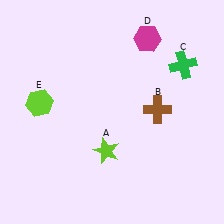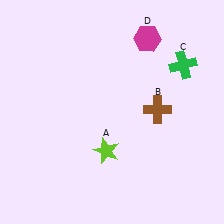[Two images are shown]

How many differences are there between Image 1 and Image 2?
There is 1 difference between the two images.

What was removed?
The lime hexagon (E) was removed in Image 2.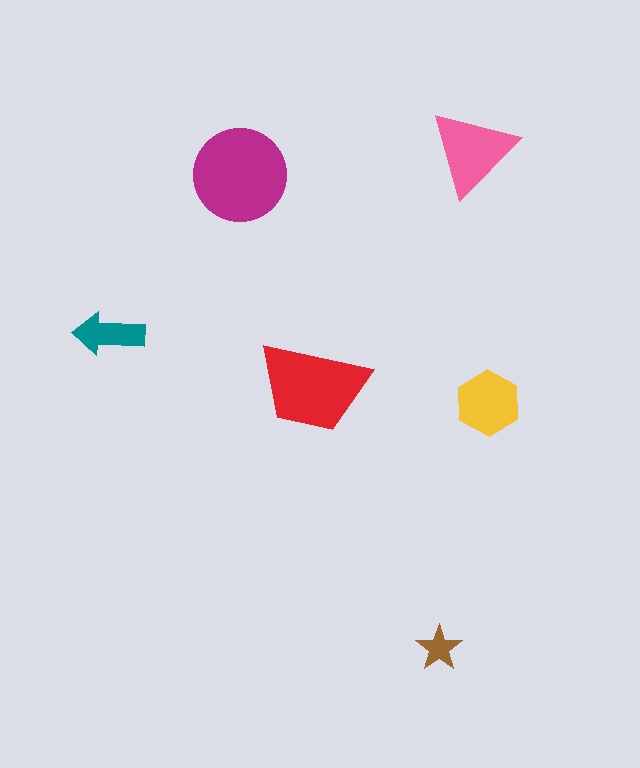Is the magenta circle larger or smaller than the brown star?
Larger.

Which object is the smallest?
The brown star.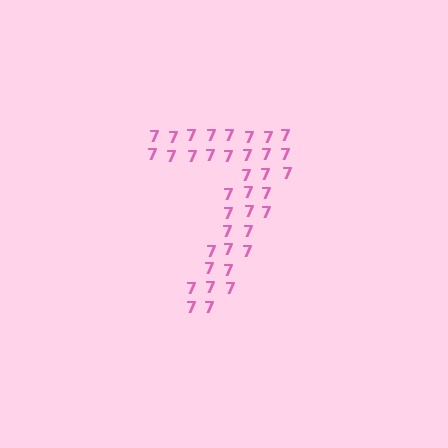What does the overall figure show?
The overall figure shows the digit 7.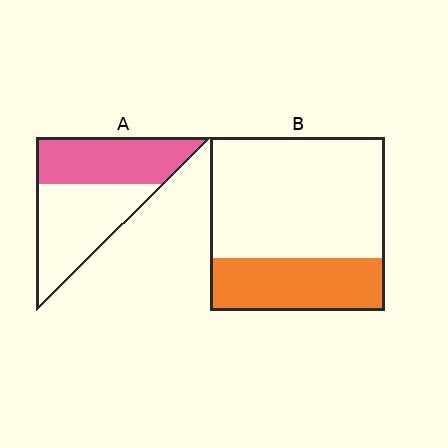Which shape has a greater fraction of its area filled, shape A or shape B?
Shape A.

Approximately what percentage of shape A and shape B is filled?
A is approximately 45% and B is approximately 30%.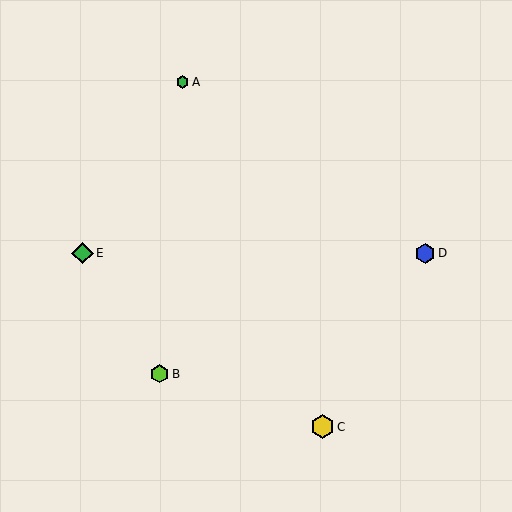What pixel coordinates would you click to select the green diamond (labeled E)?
Click at (82, 253) to select the green diamond E.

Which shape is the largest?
The yellow hexagon (labeled C) is the largest.